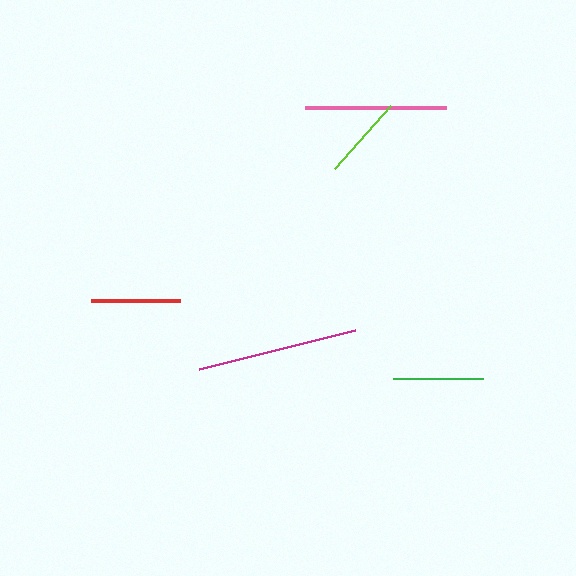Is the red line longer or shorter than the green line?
The green line is longer than the red line.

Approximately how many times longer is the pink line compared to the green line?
The pink line is approximately 1.6 times the length of the green line.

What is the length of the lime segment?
The lime segment is approximately 84 pixels long.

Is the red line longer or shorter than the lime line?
The red line is longer than the lime line.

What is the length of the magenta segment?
The magenta segment is approximately 161 pixels long.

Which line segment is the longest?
The magenta line is the longest at approximately 161 pixels.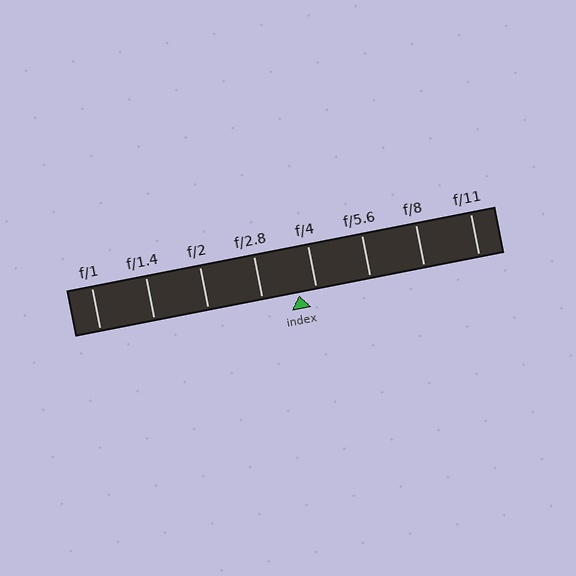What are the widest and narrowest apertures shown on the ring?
The widest aperture shown is f/1 and the narrowest is f/11.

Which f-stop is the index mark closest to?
The index mark is closest to f/4.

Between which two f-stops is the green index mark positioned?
The index mark is between f/2.8 and f/4.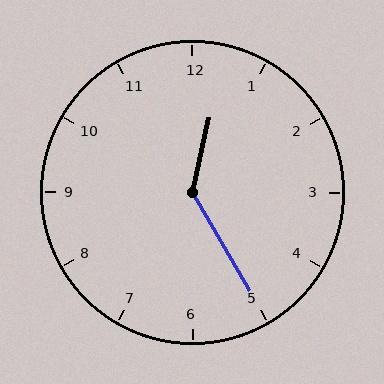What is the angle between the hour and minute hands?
Approximately 138 degrees.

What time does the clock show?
12:25.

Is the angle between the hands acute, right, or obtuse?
It is obtuse.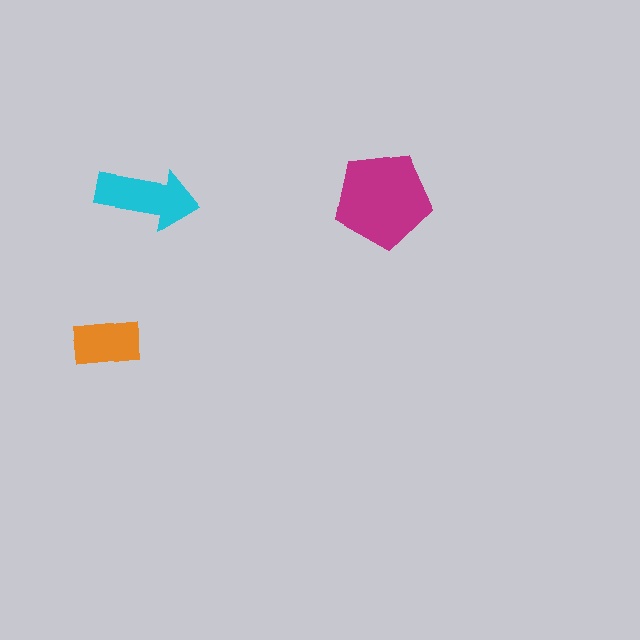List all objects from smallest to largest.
The orange rectangle, the cyan arrow, the magenta pentagon.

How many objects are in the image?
There are 3 objects in the image.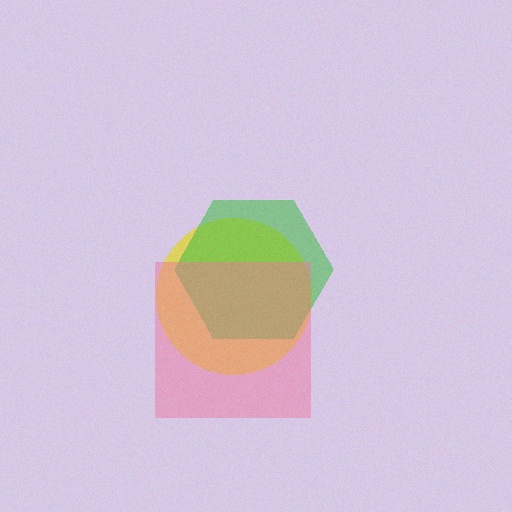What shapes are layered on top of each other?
The layered shapes are: a yellow circle, a green hexagon, a pink square.